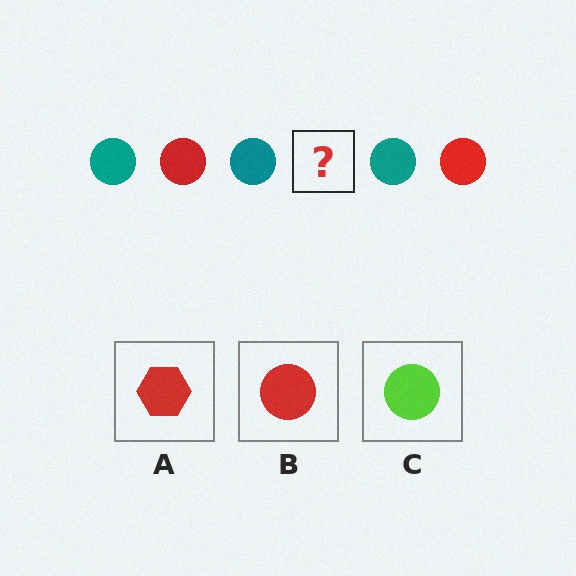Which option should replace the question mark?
Option B.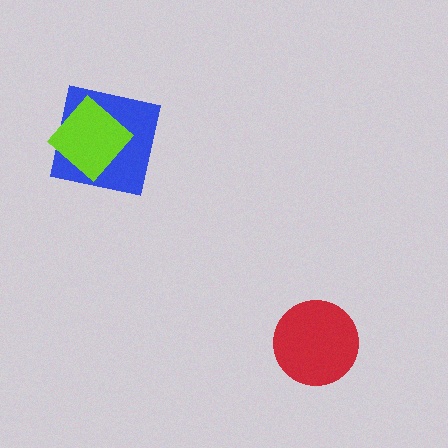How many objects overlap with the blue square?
1 object overlaps with the blue square.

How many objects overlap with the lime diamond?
1 object overlaps with the lime diamond.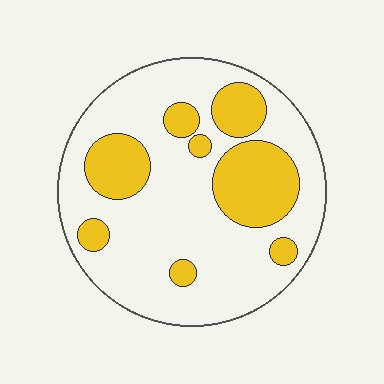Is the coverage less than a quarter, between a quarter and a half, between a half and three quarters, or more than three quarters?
Between a quarter and a half.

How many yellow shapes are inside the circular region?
8.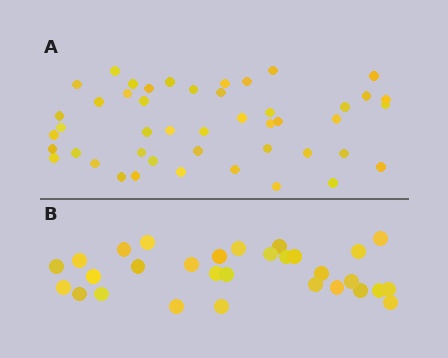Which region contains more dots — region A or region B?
Region A (the top region) has more dots.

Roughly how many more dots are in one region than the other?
Region A has approximately 15 more dots than region B.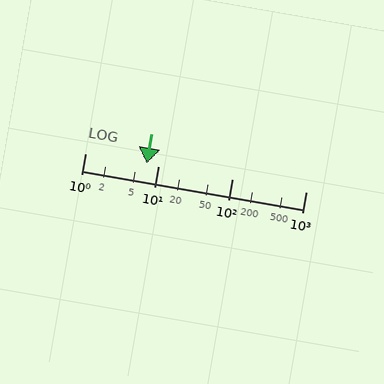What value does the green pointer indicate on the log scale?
The pointer indicates approximately 6.9.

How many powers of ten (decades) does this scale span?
The scale spans 3 decades, from 1 to 1000.